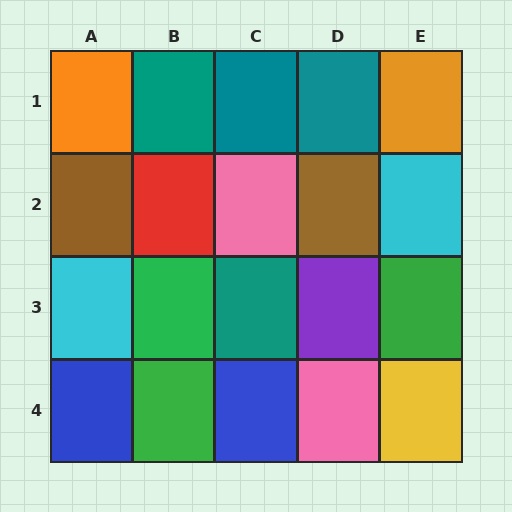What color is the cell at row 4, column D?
Pink.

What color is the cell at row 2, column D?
Brown.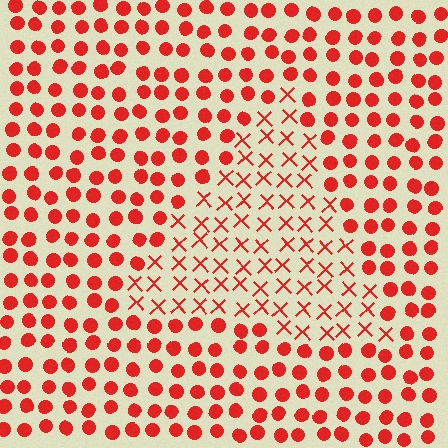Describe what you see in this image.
The image is filled with small red elements arranged in a uniform grid. A triangle-shaped region contains X marks, while the surrounding area contains circles. The boundary is defined purely by the change in element shape.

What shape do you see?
I see a triangle.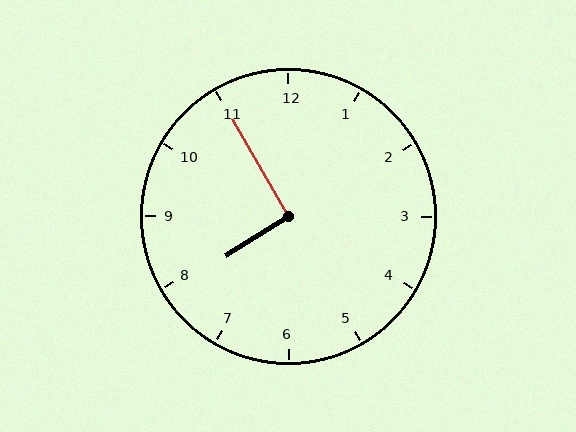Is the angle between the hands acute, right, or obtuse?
It is right.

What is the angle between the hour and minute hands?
Approximately 92 degrees.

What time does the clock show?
7:55.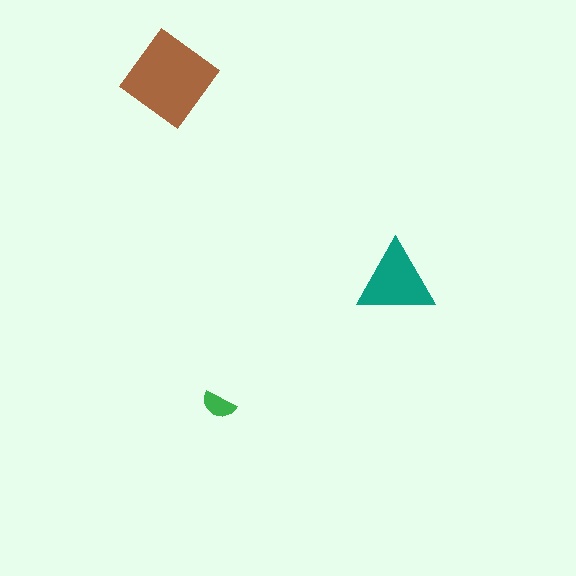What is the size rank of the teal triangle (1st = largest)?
2nd.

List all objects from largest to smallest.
The brown diamond, the teal triangle, the green semicircle.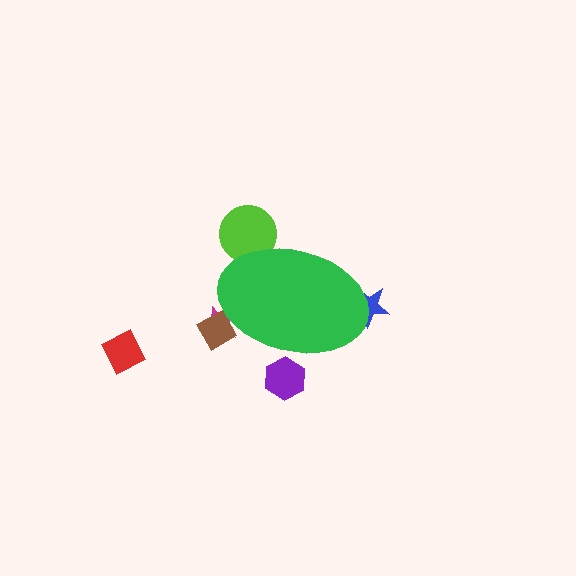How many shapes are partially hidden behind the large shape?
5 shapes are partially hidden.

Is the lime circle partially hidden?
Yes, the lime circle is partially hidden behind the green ellipse.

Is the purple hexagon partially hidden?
Yes, the purple hexagon is partially hidden behind the green ellipse.